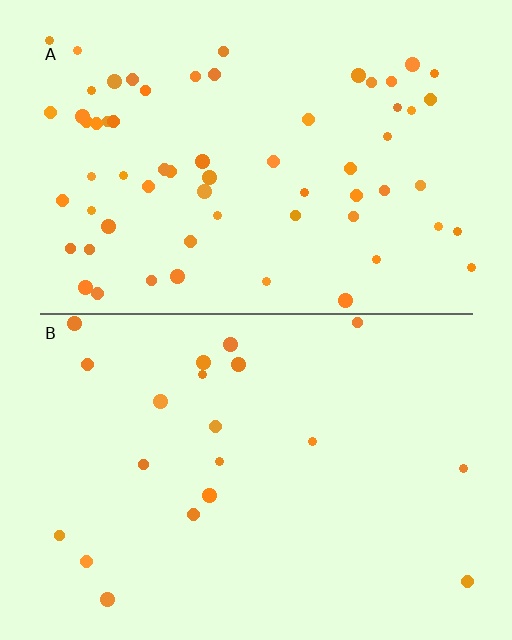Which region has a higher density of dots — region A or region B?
A (the top).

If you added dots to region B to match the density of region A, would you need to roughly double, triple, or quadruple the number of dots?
Approximately triple.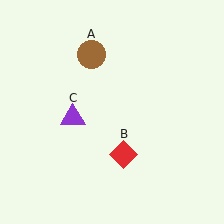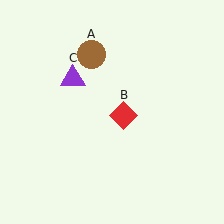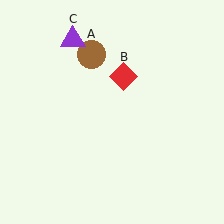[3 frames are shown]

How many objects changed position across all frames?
2 objects changed position: red diamond (object B), purple triangle (object C).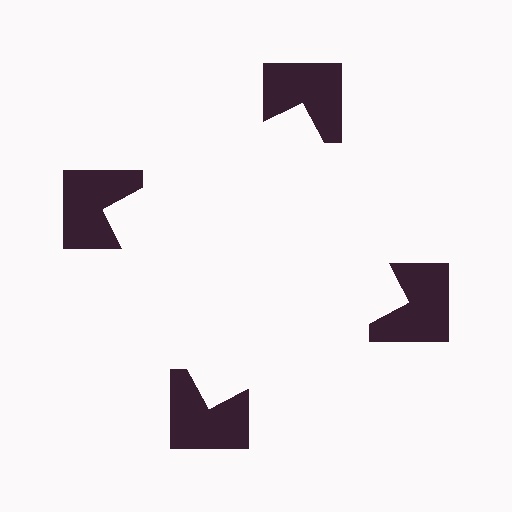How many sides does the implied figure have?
4 sides.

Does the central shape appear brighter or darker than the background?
It typically appears slightly brighter than the background, even though no actual brightness change is drawn.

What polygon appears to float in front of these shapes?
An illusory square — its edges are inferred from the aligned wedge cuts in the notched squares, not physically drawn.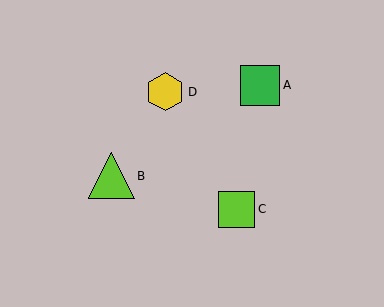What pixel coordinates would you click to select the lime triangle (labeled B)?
Click at (112, 176) to select the lime triangle B.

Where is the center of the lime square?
The center of the lime square is at (237, 209).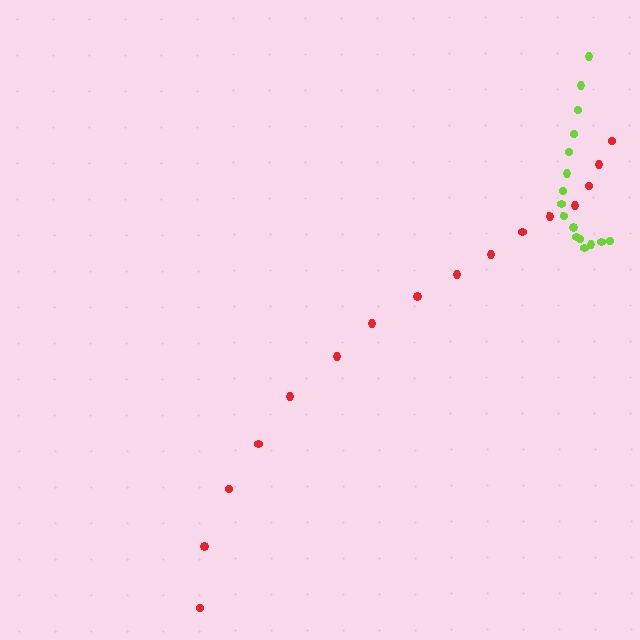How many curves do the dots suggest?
There are 2 distinct paths.